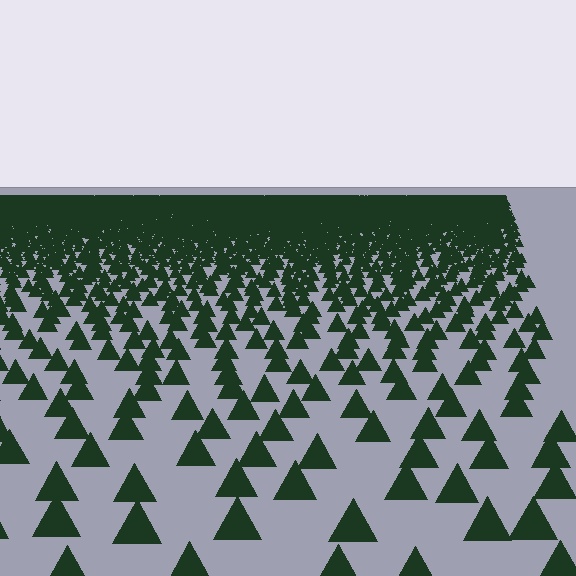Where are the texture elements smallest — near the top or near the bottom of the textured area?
Near the top.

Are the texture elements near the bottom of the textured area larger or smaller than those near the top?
Larger. Near the bottom, elements are closer to the viewer and appear at a bigger on-screen size.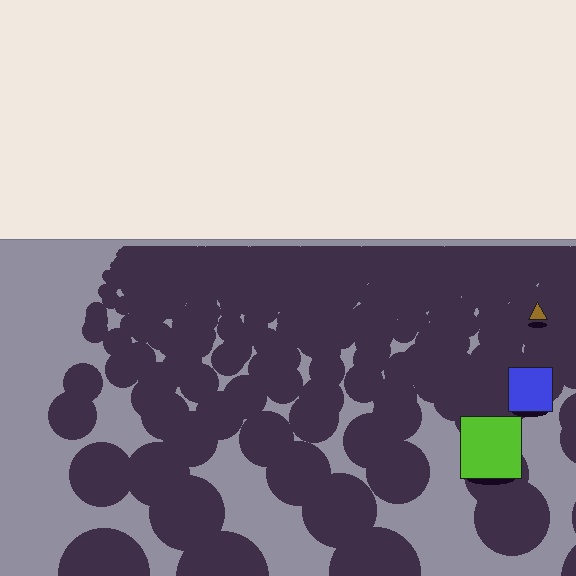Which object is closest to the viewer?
The lime square is closest. The texture marks near it are larger and more spread out.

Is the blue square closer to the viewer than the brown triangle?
Yes. The blue square is closer — you can tell from the texture gradient: the ground texture is coarser near it.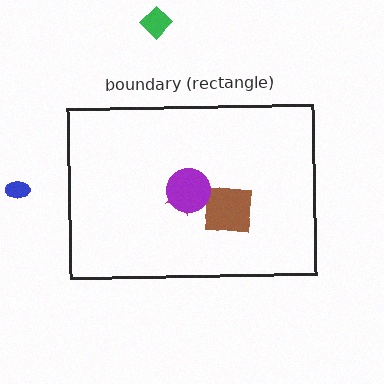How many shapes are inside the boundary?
3 inside, 2 outside.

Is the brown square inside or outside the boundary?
Inside.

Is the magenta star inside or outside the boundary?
Inside.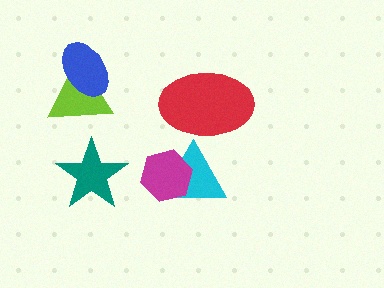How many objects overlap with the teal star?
0 objects overlap with the teal star.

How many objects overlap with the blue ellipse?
1 object overlaps with the blue ellipse.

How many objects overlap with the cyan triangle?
2 objects overlap with the cyan triangle.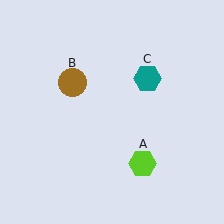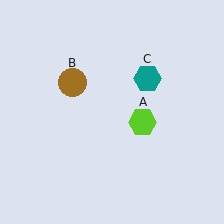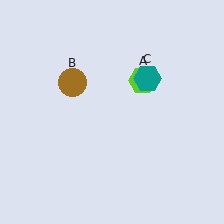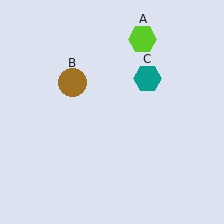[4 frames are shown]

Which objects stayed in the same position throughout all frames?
Brown circle (object B) and teal hexagon (object C) remained stationary.